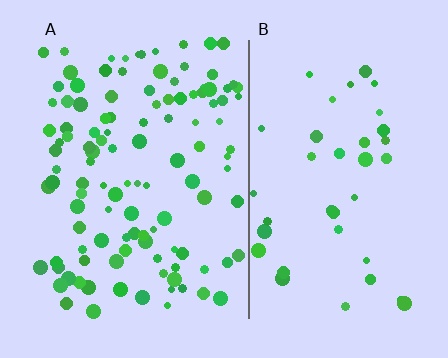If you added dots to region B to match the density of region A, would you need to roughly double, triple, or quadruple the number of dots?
Approximately triple.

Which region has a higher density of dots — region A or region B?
A (the left).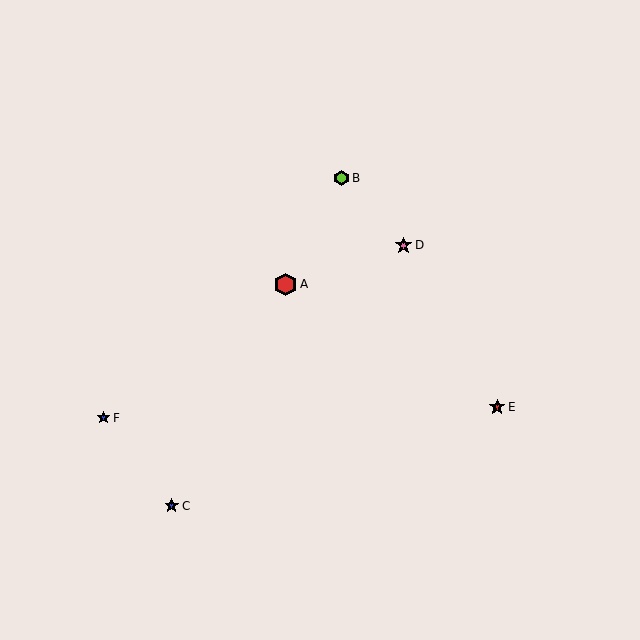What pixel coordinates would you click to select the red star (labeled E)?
Click at (497, 407) to select the red star E.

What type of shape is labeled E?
Shape E is a red star.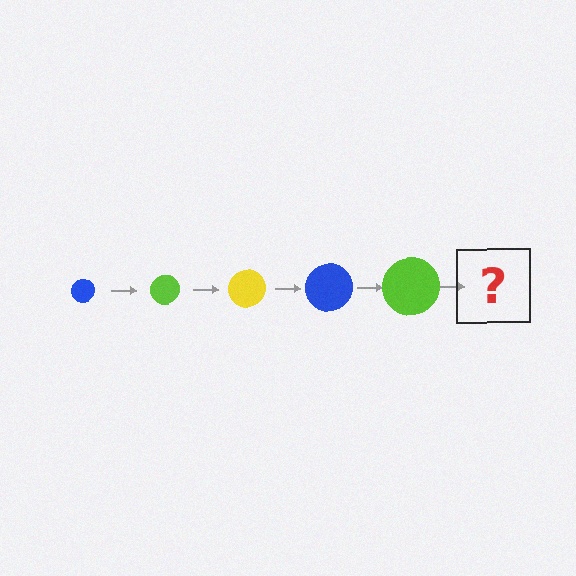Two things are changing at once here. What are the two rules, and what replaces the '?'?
The two rules are that the circle grows larger each step and the color cycles through blue, lime, and yellow. The '?' should be a yellow circle, larger than the previous one.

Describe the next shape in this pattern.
It should be a yellow circle, larger than the previous one.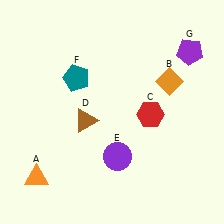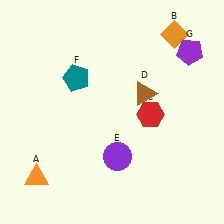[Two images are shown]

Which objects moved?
The objects that moved are: the orange diamond (B), the brown triangle (D).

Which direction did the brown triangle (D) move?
The brown triangle (D) moved right.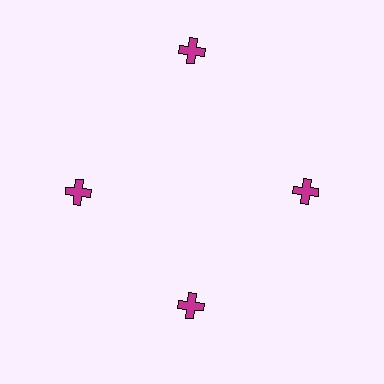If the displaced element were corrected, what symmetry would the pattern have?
It would have 4-fold rotational symmetry — the pattern would map onto itself every 90 degrees.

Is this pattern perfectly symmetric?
No. The 4 magenta crosses are arranged in a ring, but one element near the 12 o'clock position is pushed outward from the center, breaking the 4-fold rotational symmetry.